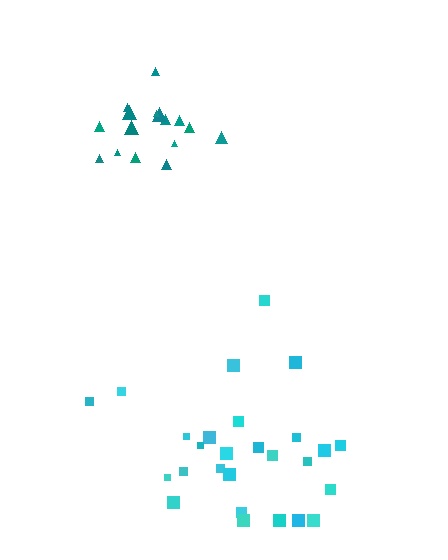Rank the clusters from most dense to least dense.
teal, cyan.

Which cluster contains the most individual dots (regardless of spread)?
Cyan (27).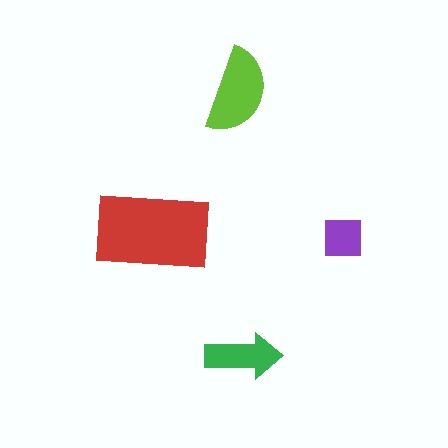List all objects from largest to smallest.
The red rectangle, the lime semicircle, the green arrow, the purple square.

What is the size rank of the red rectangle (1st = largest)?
1st.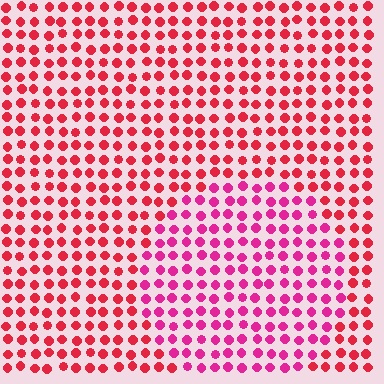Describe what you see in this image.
The image is filled with small red elements in a uniform arrangement. A circle-shaped region is visible where the elements are tinted to a slightly different hue, forming a subtle color boundary.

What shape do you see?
I see a circle.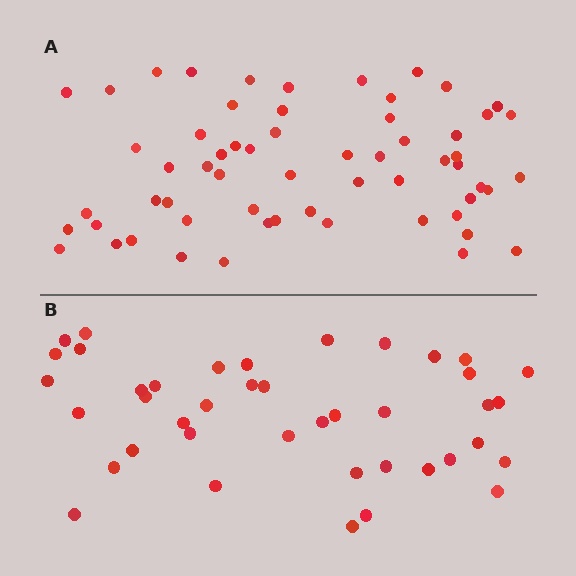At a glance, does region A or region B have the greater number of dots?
Region A (the top region) has more dots.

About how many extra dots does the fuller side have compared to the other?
Region A has approximately 20 more dots than region B.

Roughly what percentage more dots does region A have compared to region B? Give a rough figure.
About 45% more.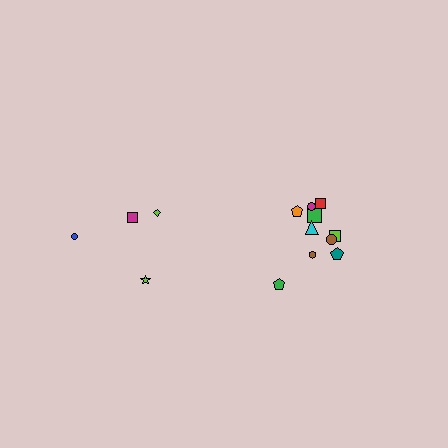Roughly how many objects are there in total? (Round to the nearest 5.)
Roughly 15 objects in total.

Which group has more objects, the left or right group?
The right group.